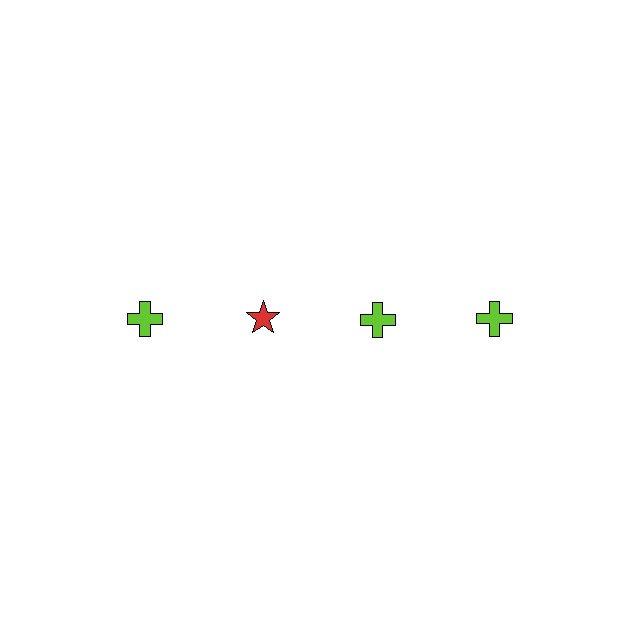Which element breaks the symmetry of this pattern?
The red star in the top row, second from left column breaks the symmetry. All other shapes are lime crosses.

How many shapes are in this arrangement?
There are 4 shapes arranged in a grid pattern.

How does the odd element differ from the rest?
It differs in both color (red instead of lime) and shape (star instead of cross).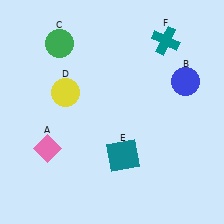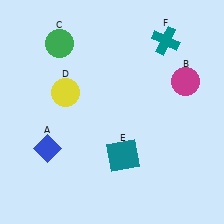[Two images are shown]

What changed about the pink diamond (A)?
In Image 1, A is pink. In Image 2, it changed to blue.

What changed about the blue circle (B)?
In Image 1, B is blue. In Image 2, it changed to magenta.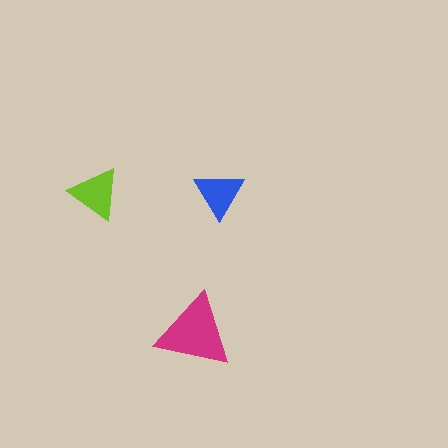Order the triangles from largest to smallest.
the magenta one, the lime one, the blue one.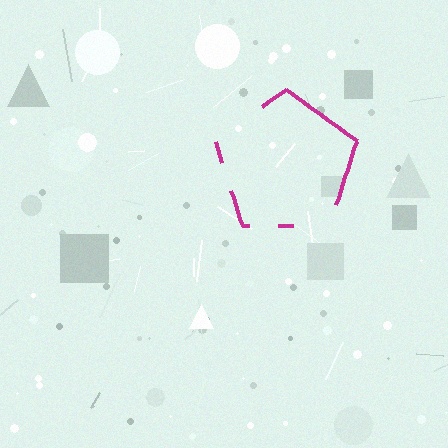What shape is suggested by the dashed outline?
The dashed outline suggests a pentagon.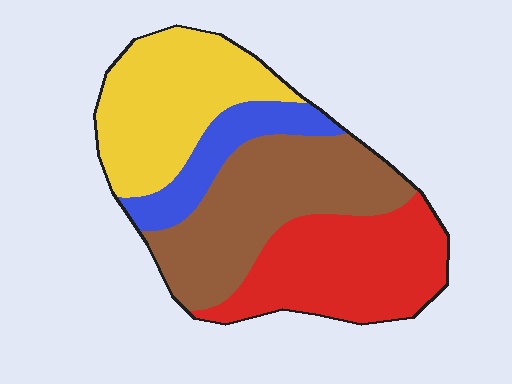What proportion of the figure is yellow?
Yellow takes up about one quarter (1/4) of the figure.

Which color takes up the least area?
Blue, at roughly 10%.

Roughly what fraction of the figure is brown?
Brown covers 32% of the figure.